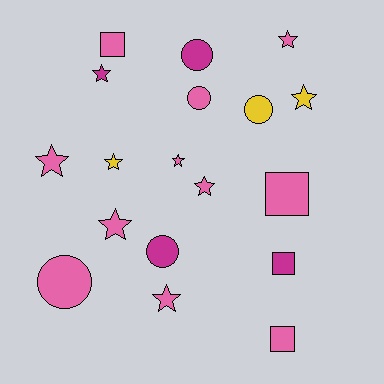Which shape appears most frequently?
Star, with 9 objects.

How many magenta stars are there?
There is 1 magenta star.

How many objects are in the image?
There are 18 objects.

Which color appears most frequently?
Pink, with 11 objects.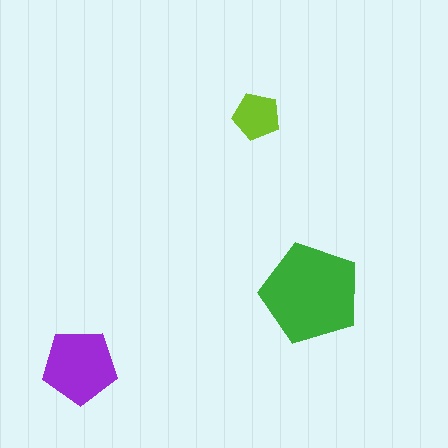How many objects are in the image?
There are 3 objects in the image.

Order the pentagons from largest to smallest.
the green one, the purple one, the lime one.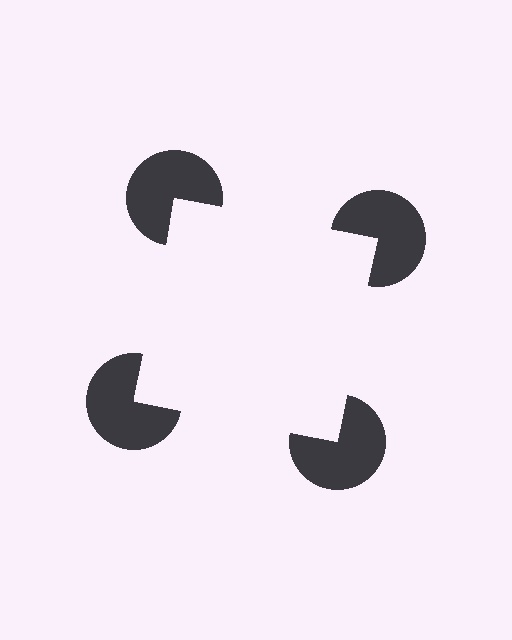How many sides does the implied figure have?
4 sides.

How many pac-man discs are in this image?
There are 4 — one at each vertex of the illusory square.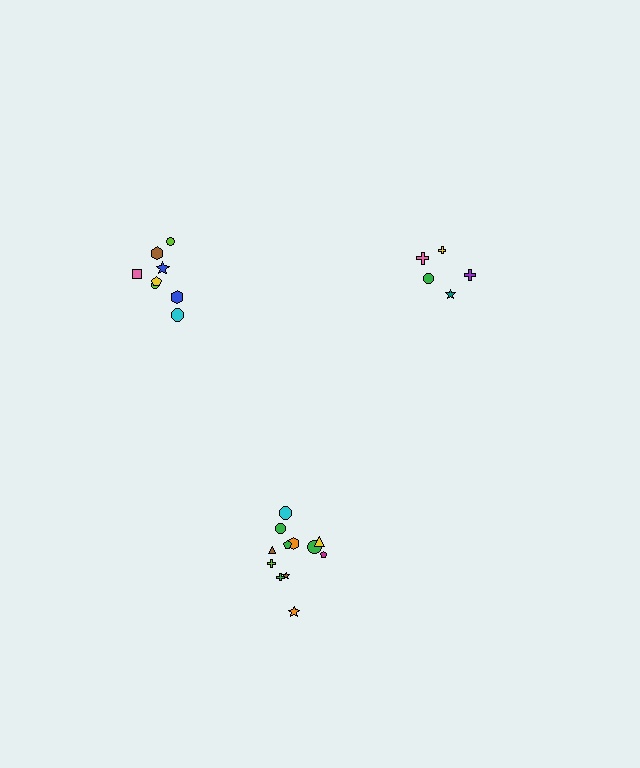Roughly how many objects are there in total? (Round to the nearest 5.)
Roughly 25 objects in total.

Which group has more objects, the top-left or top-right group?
The top-left group.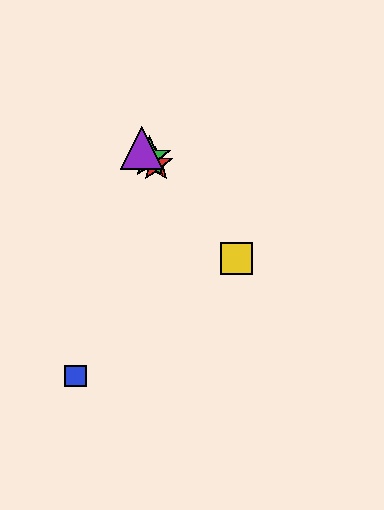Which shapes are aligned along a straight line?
The red star, the green star, the yellow square, the purple triangle are aligned along a straight line.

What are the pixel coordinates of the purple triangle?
The purple triangle is at (142, 148).